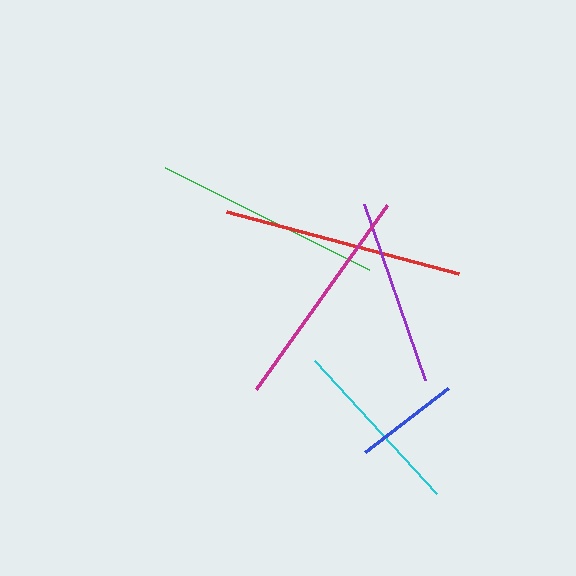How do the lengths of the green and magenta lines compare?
The green and magenta lines are approximately the same length.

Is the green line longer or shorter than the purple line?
The green line is longer than the purple line.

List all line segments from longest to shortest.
From longest to shortest: red, green, magenta, purple, cyan, blue.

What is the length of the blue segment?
The blue segment is approximately 105 pixels long.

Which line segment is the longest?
The red line is the longest at approximately 241 pixels.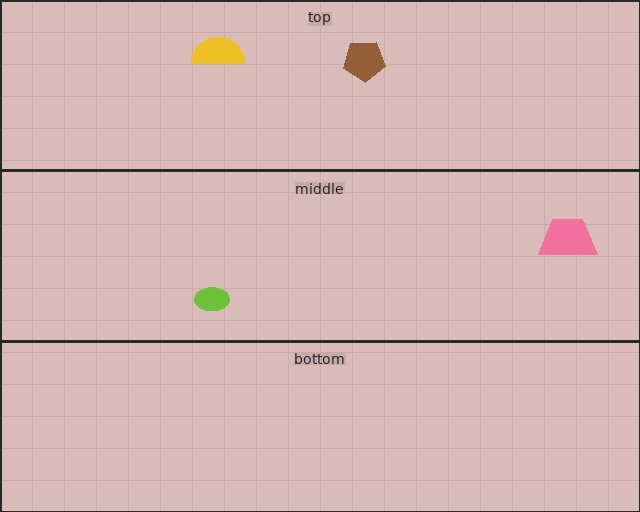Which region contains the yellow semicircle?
The top region.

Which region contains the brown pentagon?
The top region.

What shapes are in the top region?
The yellow semicircle, the brown pentagon.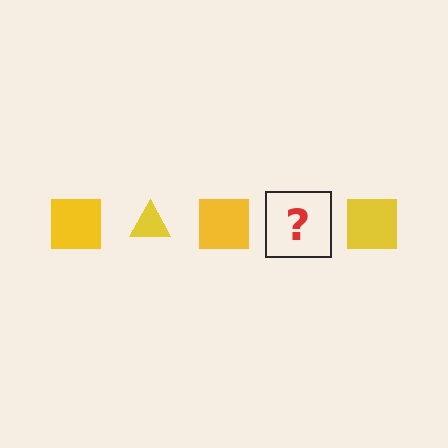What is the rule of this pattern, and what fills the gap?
The rule is that the pattern cycles through square, triangle shapes in yellow. The gap should be filled with a yellow triangle.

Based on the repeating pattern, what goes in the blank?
The blank should be a yellow triangle.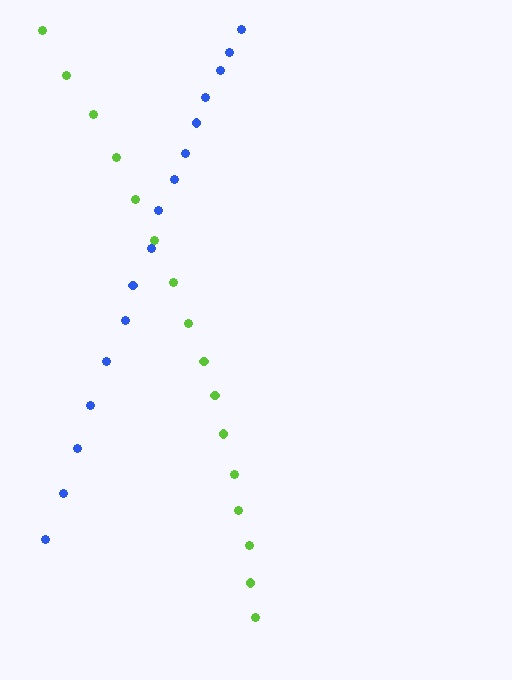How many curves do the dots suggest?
There are 2 distinct paths.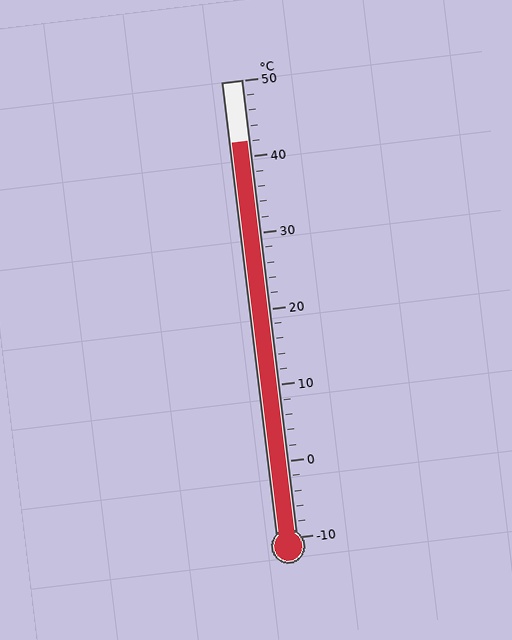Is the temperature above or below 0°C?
The temperature is above 0°C.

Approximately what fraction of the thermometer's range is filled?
The thermometer is filled to approximately 85% of its range.